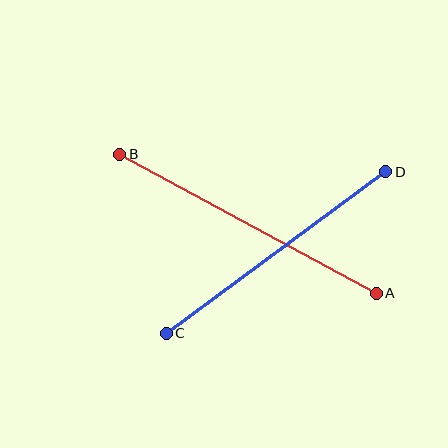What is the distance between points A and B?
The distance is approximately 292 pixels.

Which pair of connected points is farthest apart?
Points A and B are farthest apart.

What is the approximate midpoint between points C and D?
The midpoint is at approximately (276, 253) pixels.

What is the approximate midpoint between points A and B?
The midpoint is at approximately (248, 224) pixels.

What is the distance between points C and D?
The distance is approximately 272 pixels.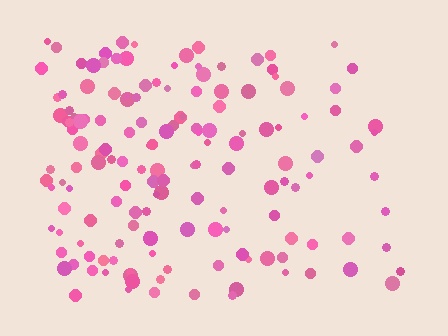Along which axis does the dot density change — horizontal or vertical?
Horizontal.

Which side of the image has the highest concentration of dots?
The left.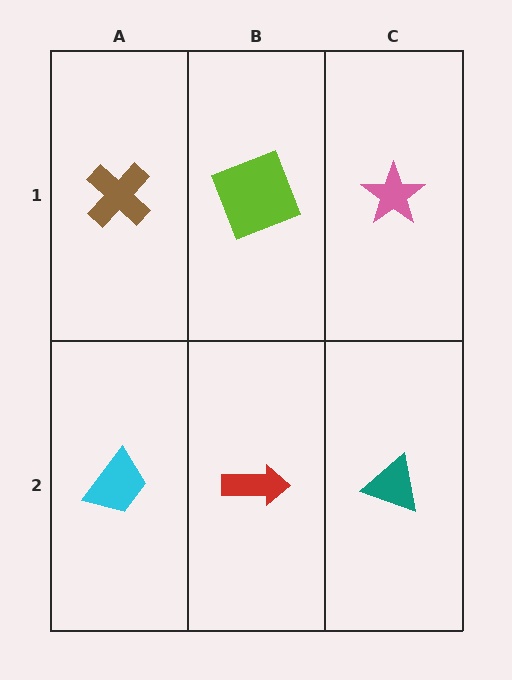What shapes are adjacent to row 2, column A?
A brown cross (row 1, column A), a red arrow (row 2, column B).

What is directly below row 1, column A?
A cyan trapezoid.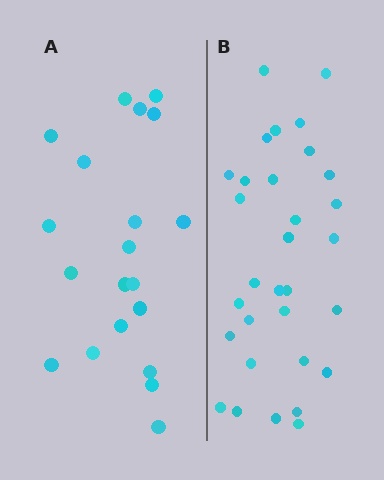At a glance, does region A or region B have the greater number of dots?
Region B (the right region) has more dots.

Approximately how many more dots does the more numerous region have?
Region B has roughly 12 or so more dots than region A.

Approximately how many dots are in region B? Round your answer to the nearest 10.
About 30 dots. (The exact count is 31, which rounds to 30.)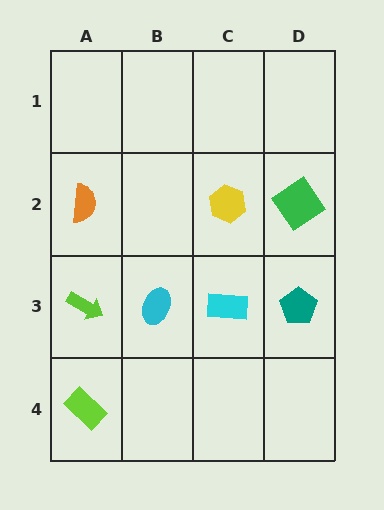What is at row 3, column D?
A teal pentagon.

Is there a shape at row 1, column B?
No, that cell is empty.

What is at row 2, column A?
An orange semicircle.